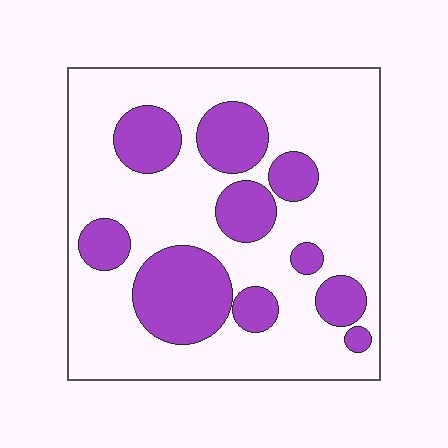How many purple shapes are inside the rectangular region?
10.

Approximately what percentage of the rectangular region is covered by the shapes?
Approximately 30%.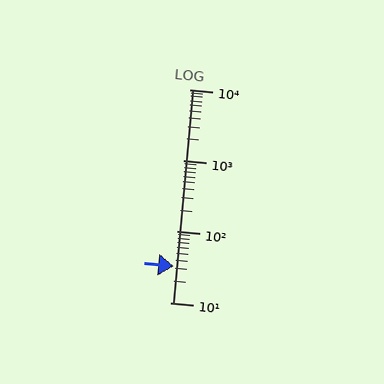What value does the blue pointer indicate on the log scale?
The pointer indicates approximately 33.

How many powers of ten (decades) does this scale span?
The scale spans 3 decades, from 10 to 10000.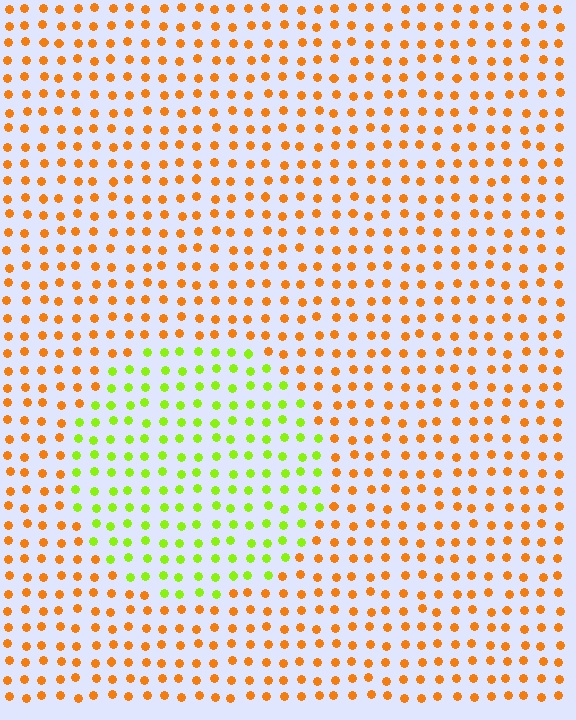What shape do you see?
I see a circle.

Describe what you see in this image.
The image is filled with small orange elements in a uniform arrangement. A circle-shaped region is visible where the elements are tinted to a slightly different hue, forming a subtle color boundary.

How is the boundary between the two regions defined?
The boundary is defined purely by a slight shift in hue (about 59 degrees). Spacing, size, and orientation are identical on both sides.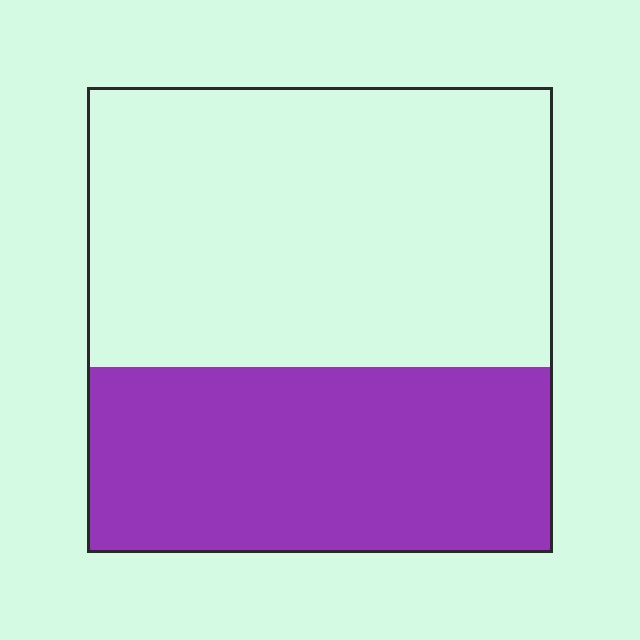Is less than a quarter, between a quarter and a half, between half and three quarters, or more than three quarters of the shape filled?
Between a quarter and a half.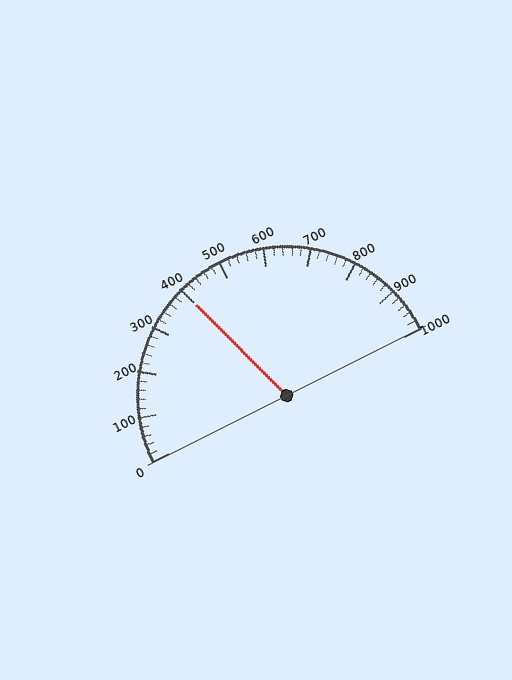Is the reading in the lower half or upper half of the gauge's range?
The reading is in the lower half of the range (0 to 1000).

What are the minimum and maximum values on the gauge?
The gauge ranges from 0 to 1000.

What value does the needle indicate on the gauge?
The needle indicates approximately 400.